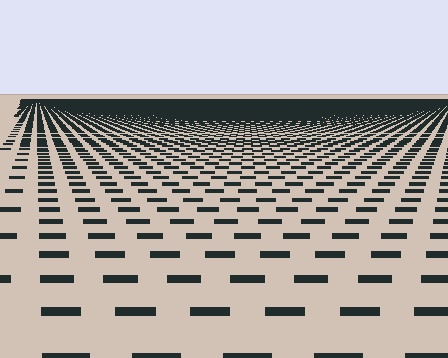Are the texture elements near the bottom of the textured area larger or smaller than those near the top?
Larger. Near the bottom, elements are closer to the viewer and appear at a bigger on-screen size.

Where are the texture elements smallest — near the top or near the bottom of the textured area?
Near the top.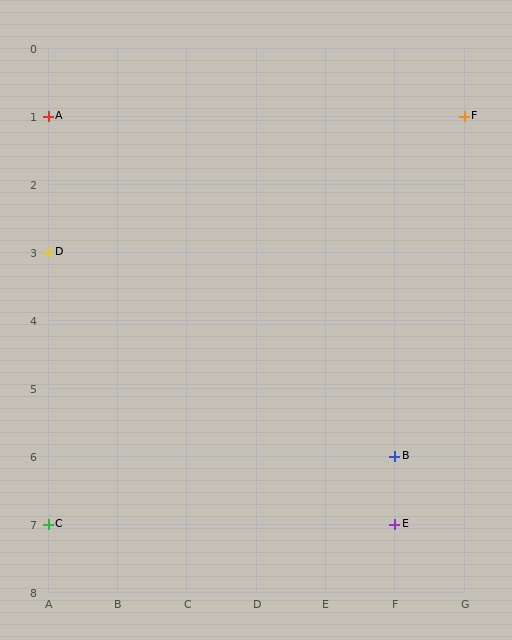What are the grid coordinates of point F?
Point F is at grid coordinates (G, 1).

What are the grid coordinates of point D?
Point D is at grid coordinates (A, 3).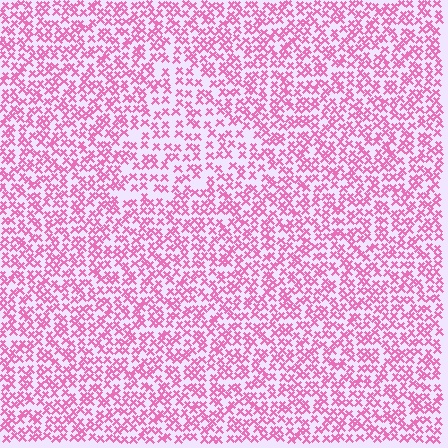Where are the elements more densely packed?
The elements are more densely packed outside the triangle boundary.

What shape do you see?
I see a triangle.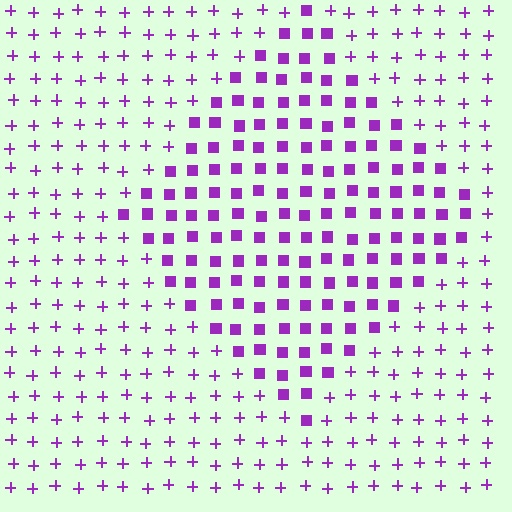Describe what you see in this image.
The image is filled with small purple elements arranged in a uniform grid. A diamond-shaped region contains squares, while the surrounding area contains plus signs. The boundary is defined purely by the change in element shape.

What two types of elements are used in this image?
The image uses squares inside the diamond region and plus signs outside it.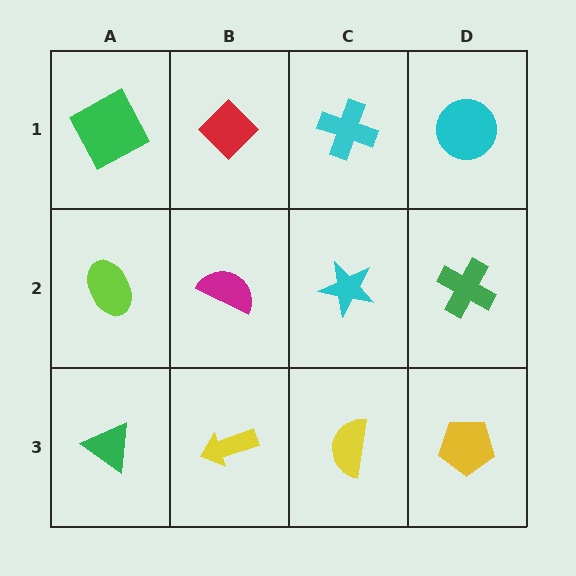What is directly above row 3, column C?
A cyan star.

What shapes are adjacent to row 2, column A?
A green square (row 1, column A), a green triangle (row 3, column A), a magenta semicircle (row 2, column B).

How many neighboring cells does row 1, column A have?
2.